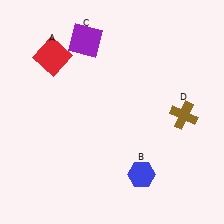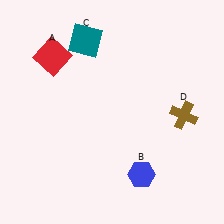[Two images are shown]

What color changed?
The square (C) changed from purple in Image 1 to teal in Image 2.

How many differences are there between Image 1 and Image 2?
There is 1 difference between the two images.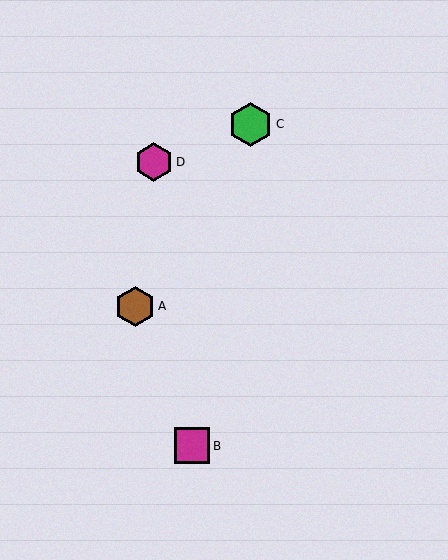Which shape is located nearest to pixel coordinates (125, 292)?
The brown hexagon (labeled A) at (135, 306) is nearest to that location.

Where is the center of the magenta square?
The center of the magenta square is at (192, 446).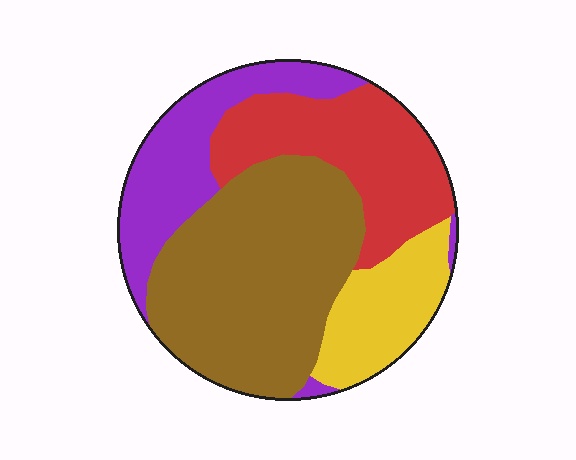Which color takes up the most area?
Brown, at roughly 40%.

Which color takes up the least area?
Yellow, at roughly 15%.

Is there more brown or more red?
Brown.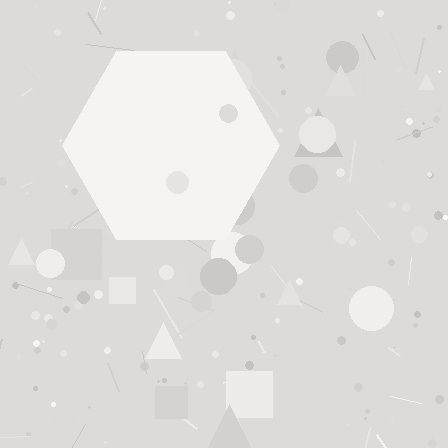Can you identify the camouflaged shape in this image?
The camouflaged shape is a hexagon.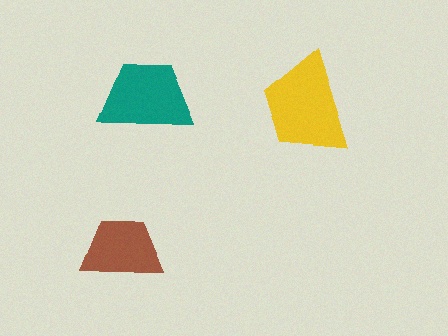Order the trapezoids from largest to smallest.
the yellow one, the teal one, the brown one.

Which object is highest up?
The teal trapezoid is topmost.